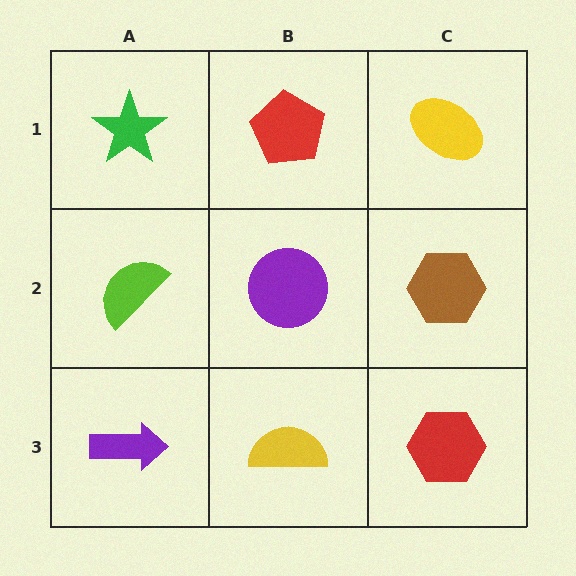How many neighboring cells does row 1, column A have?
2.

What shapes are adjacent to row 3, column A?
A lime semicircle (row 2, column A), a yellow semicircle (row 3, column B).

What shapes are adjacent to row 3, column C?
A brown hexagon (row 2, column C), a yellow semicircle (row 3, column B).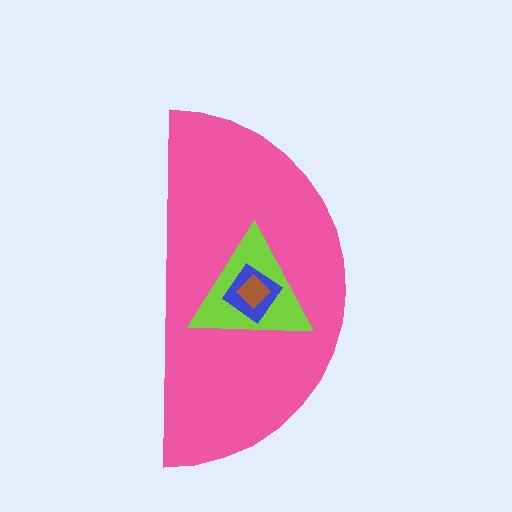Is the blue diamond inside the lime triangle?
Yes.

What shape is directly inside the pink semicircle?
The lime triangle.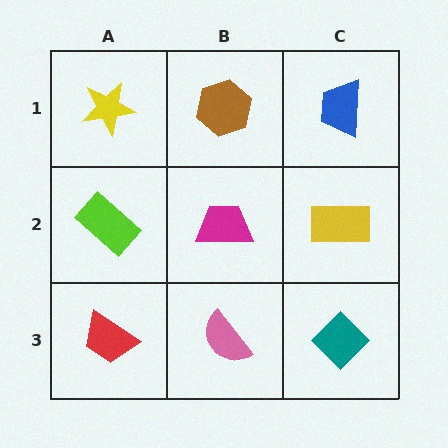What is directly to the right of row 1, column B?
A blue trapezoid.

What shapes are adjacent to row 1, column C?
A yellow rectangle (row 2, column C), a brown hexagon (row 1, column B).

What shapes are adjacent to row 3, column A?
A lime rectangle (row 2, column A), a pink semicircle (row 3, column B).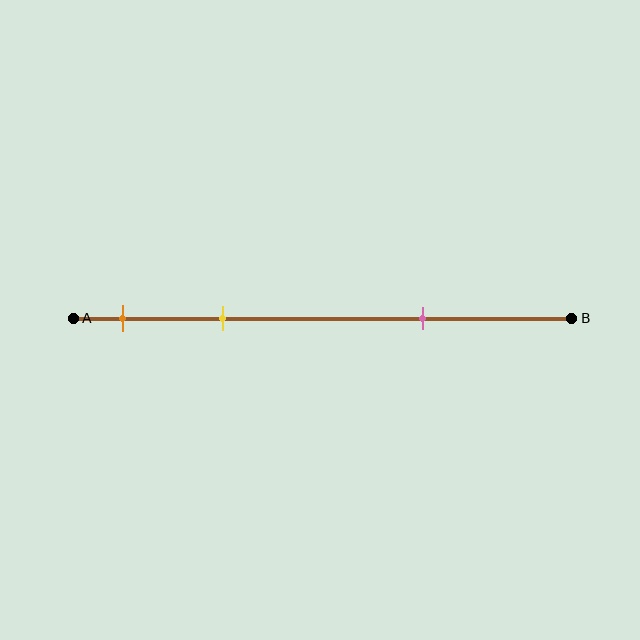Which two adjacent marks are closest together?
The orange and yellow marks are the closest adjacent pair.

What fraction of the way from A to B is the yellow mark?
The yellow mark is approximately 30% (0.3) of the way from A to B.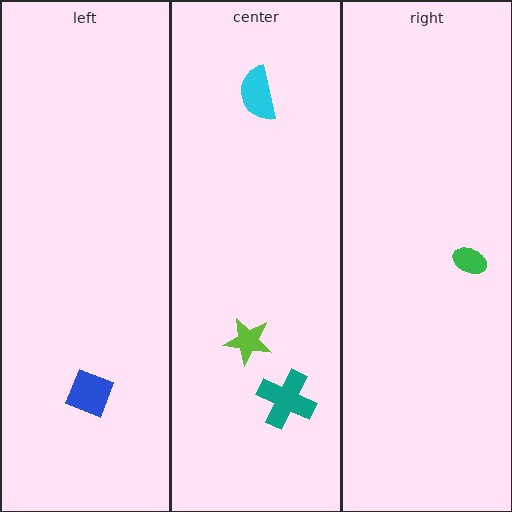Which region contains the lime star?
The center region.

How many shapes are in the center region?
3.